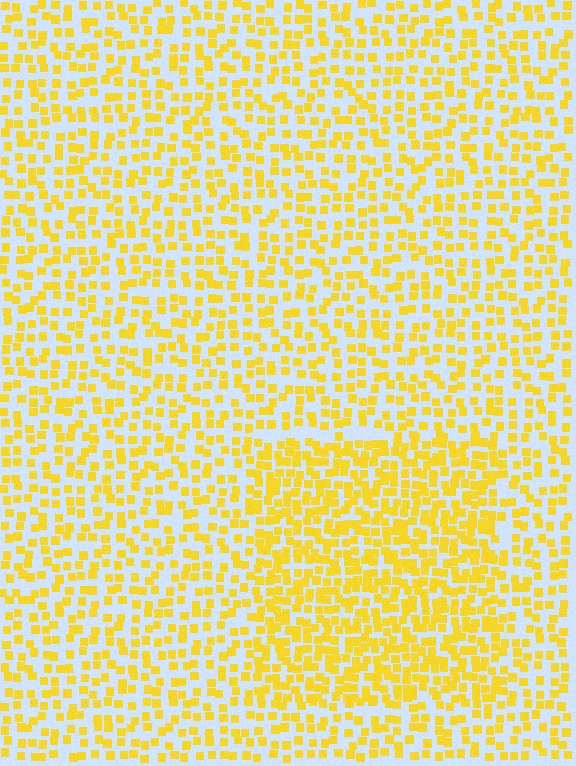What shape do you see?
I see a rectangle.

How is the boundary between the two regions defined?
The boundary is defined by a change in element density (approximately 1.7x ratio). All elements are the same color, size, and shape.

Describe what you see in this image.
The image contains small yellow elements arranged at two different densities. A rectangle-shaped region is visible where the elements are more densely packed than the surrounding area.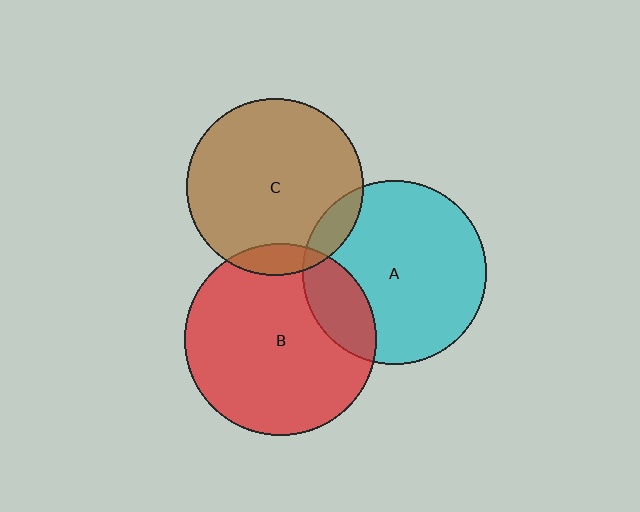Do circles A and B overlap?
Yes.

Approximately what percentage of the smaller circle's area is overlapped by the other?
Approximately 20%.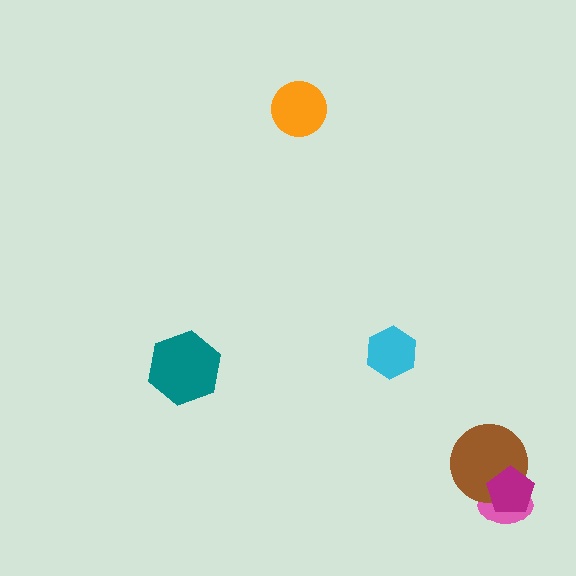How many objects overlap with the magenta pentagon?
2 objects overlap with the magenta pentagon.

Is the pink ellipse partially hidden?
Yes, it is partially covered by another shape.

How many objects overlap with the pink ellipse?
2 objects overlap with the pink ellipse.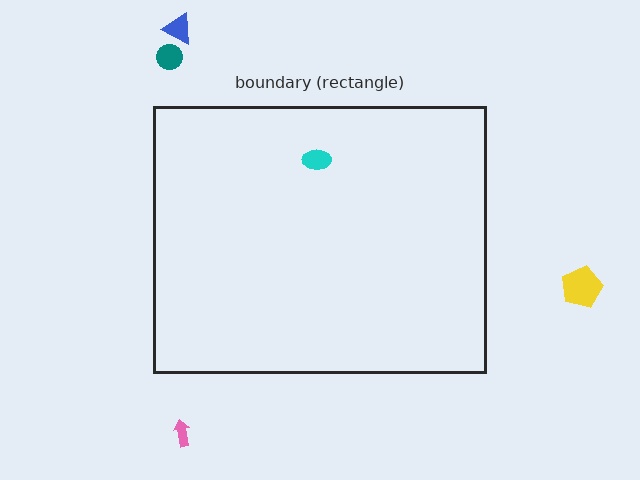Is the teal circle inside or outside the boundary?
Outside.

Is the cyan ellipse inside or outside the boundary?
Inside.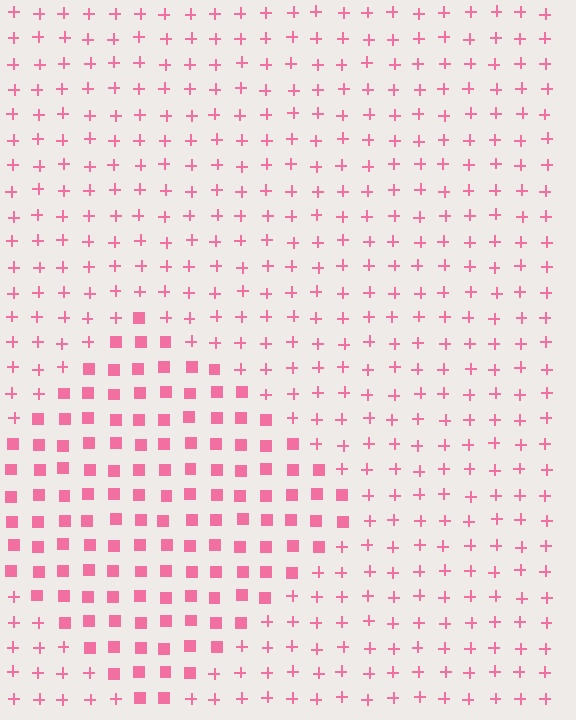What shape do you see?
I see a diamond.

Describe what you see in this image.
The image is filled with small pink elements arranged in a uniform grid. A diamond-shaped region contains squares, while the surrounding area contains plus signs. The boundary is defined purely by the change in element shape.